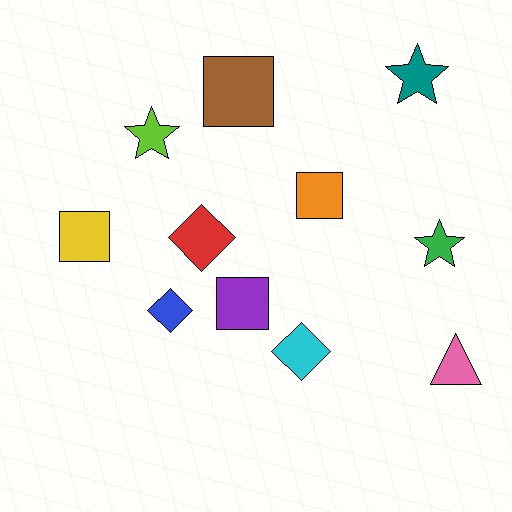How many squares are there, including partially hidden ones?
There are 4 squares.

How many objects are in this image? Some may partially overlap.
There are 11 objects.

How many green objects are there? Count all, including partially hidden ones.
There is 1 green object.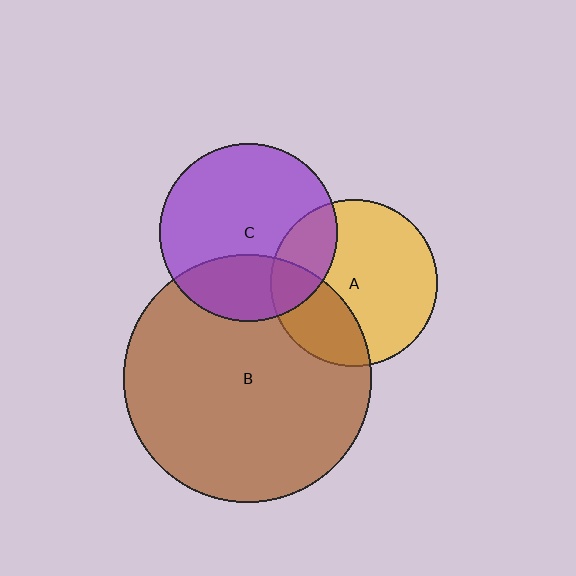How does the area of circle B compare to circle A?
Approximately 2.2 times.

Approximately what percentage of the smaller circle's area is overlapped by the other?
Approximately 30%.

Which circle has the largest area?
Circle B (brown).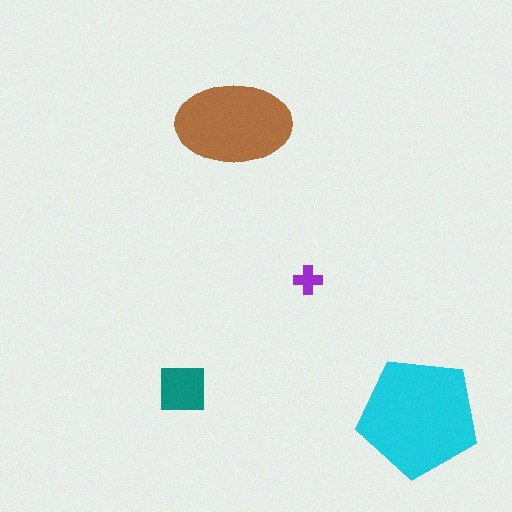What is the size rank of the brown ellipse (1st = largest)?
2nd.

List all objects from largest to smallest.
The cyan pentagon, the brown ellipse, the teal square, the purple cross.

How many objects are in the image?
There are 4 objects in the image.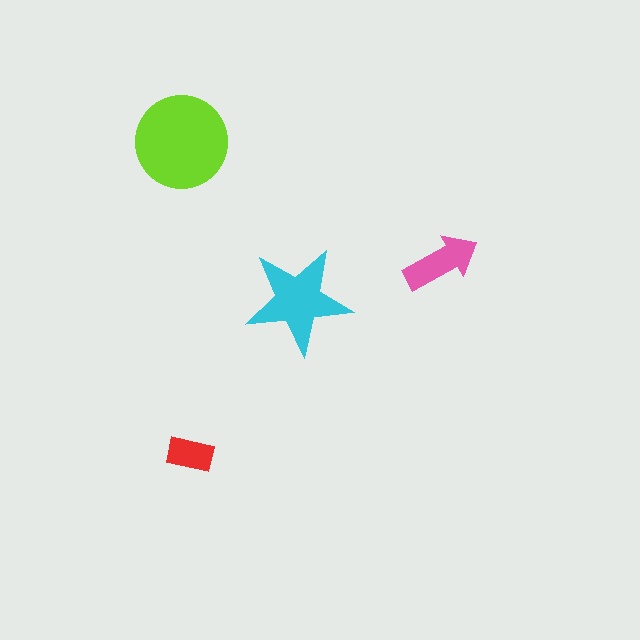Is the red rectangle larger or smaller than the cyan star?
Smaller.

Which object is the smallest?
The red rectangle.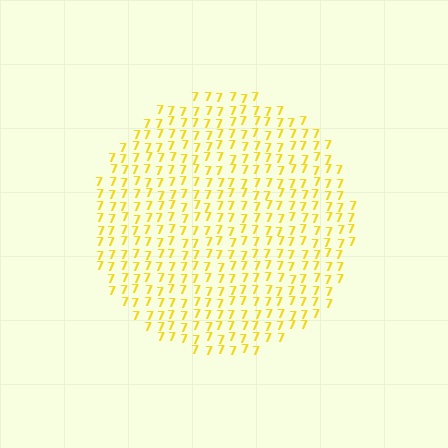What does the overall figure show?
The overall figure shows a circle.